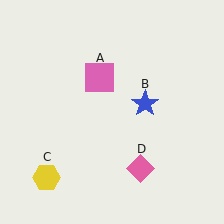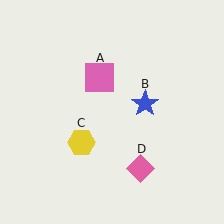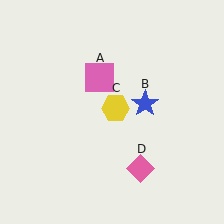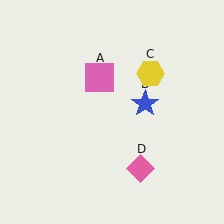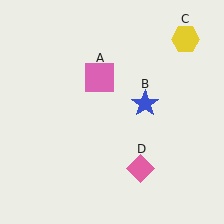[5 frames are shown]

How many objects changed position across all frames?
1 object changed position: yellow hexagon (object C).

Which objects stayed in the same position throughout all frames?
Pink square (object A) and blue star (object B) and pink diamond (object D) remained stationary.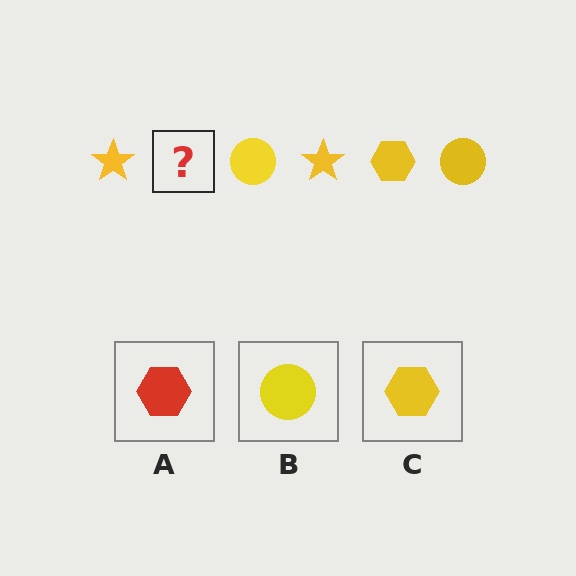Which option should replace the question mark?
Option C.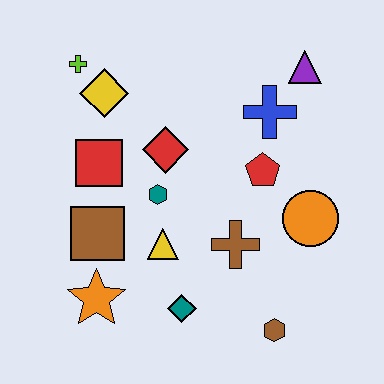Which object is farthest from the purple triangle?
The orange star is farthest from the purple triangle.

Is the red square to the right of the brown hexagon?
No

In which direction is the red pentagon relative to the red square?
The red pentagon is to the right of the red square.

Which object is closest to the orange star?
The brown square is closest to the orange star.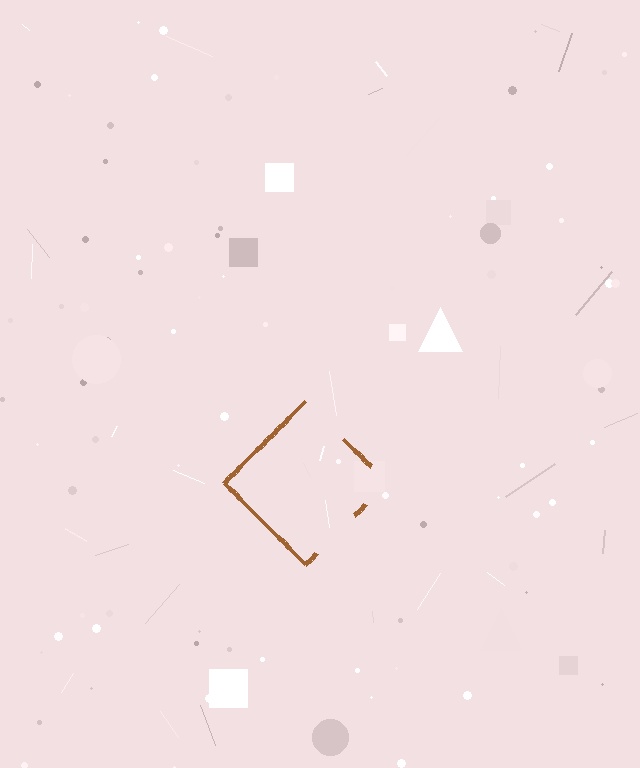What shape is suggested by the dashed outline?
The dashed outline suggests a diamond.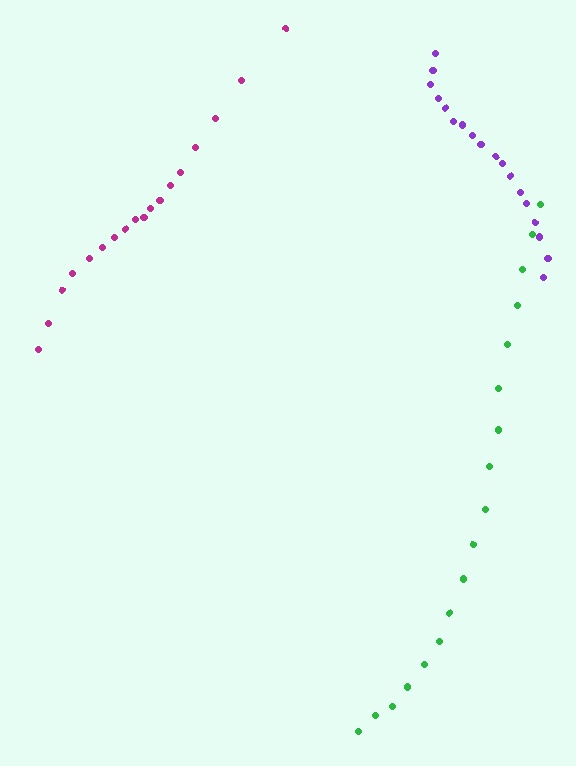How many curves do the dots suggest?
There are 3 distinct paths.